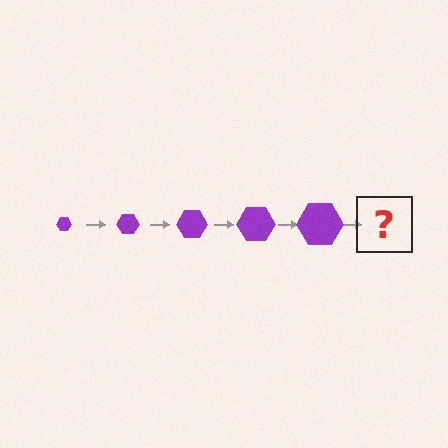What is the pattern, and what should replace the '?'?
The pattern is that the hexagon gets progressively larger each step. The '?' should be a purple hexagon, larger than the previous one.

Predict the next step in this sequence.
The next step is a purple hexagon, larger than the previous one.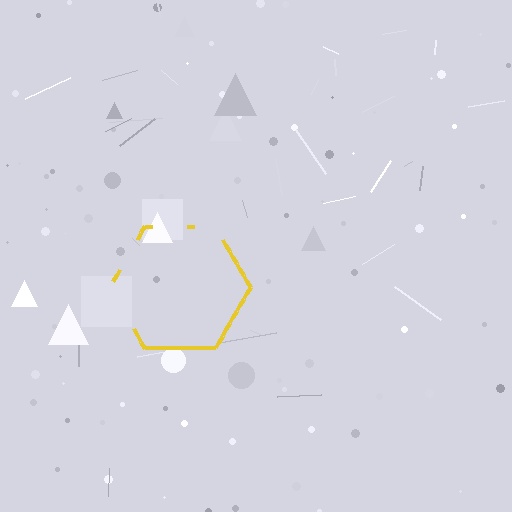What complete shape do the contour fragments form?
The contour fragments form a hexagon.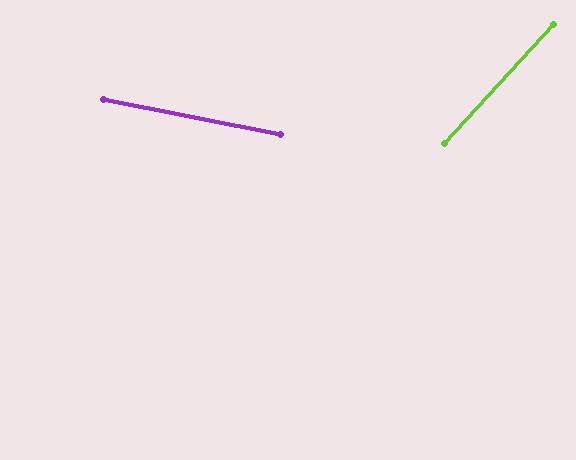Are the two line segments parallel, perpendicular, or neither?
Neither parallel nor perpendicular — they differ by about 59°.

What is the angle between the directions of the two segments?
Approximately 59 degrees.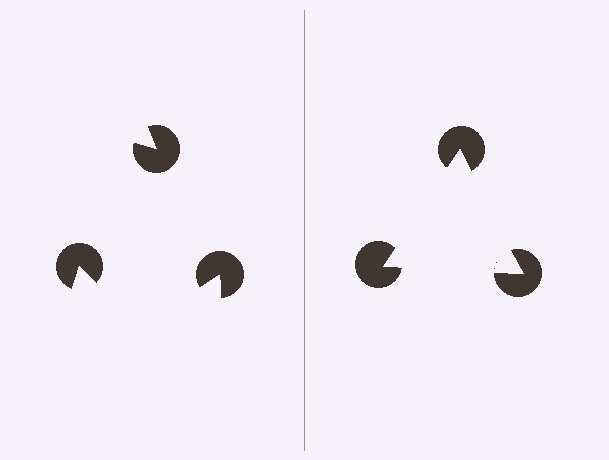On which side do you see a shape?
An illusory triangle appears on the right side. On the left side the wedge cuts are rotated, so no coherent shape forms.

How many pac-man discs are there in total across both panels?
6 — 3 on each side.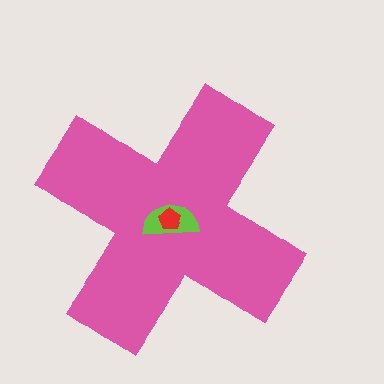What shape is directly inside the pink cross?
The lime semicircle.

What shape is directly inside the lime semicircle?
The red pentagon.